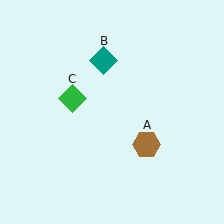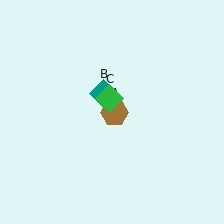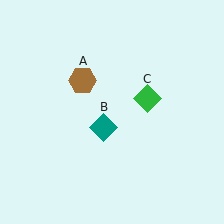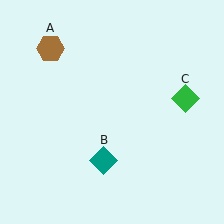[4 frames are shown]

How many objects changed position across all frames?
3 objects changed position: brown hexagon (object A), teal diamond (object B), green diamond (object C).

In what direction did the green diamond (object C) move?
The green diamond (object C) moved right.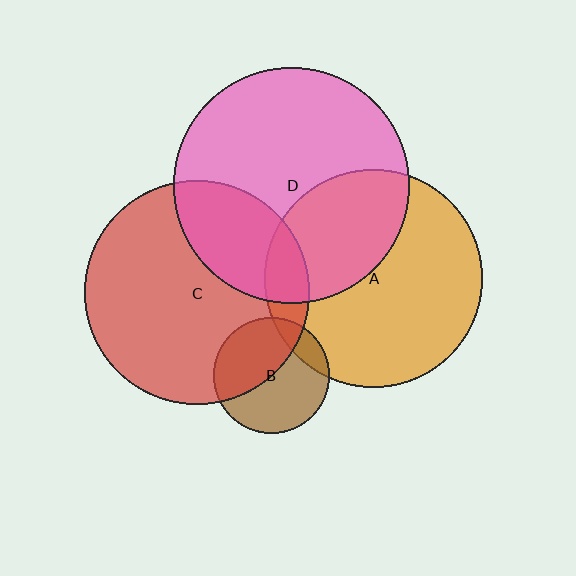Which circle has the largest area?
Circle D (pink).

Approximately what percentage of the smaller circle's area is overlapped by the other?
Approximately 45%.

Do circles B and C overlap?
Yes.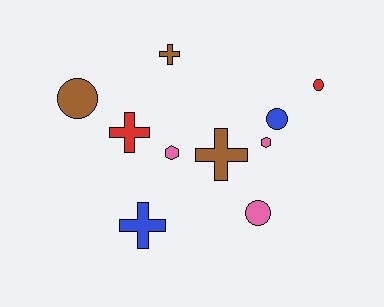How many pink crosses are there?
There are no pink crosses.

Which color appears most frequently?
Pink, with 3 objects.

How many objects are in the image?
There are 10 objects.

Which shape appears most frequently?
Cross, with 4 objects.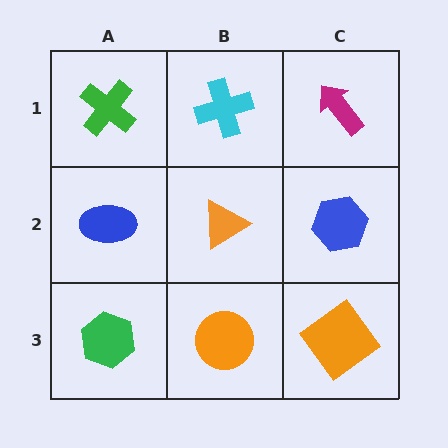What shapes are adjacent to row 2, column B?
A cyan cross (row 1, column B), an orange circle (row 3, column B), a blue ellipse (row 2, column A), a blue hexagon (row 2, column C).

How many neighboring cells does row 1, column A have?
2.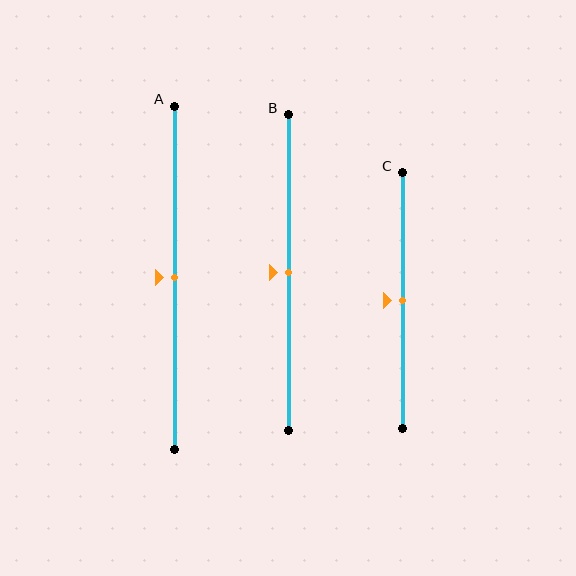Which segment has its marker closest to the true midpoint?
Segment A has its marker closest to the true midpoint.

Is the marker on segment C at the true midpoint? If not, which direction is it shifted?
Yes, the marker on segment C is at the true midpoint.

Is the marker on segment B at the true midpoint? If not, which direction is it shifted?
Yes, the marker on segment B is at the true midpoint.